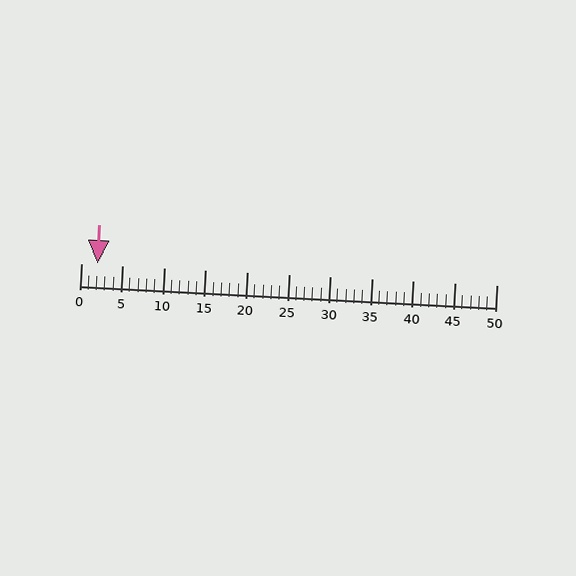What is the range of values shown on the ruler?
The ruler shows values from 0 to 50.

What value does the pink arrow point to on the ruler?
The pink arrow points to approximately 2.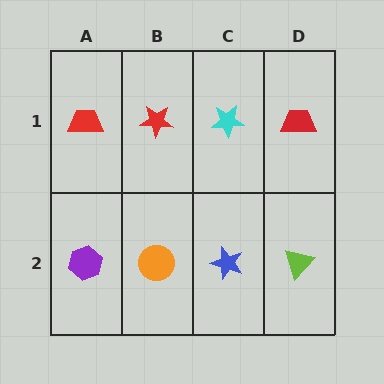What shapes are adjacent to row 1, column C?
A blue star (row 2, column C), a red star (row 1, column B), a red trapezoid (row 1, column D).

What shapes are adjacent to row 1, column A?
A purple hexagon (row 2, column A), a red star (row 1, column B).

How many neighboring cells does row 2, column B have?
3.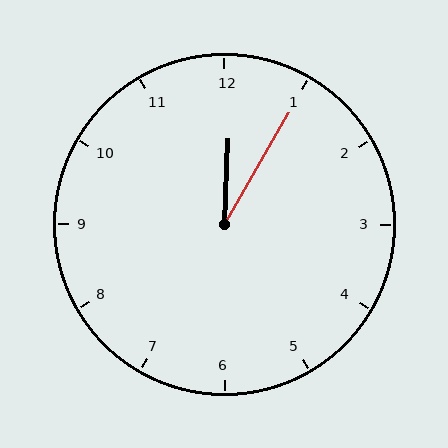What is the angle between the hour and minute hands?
Approximately 28 degrees.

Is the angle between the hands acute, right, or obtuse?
It is acute.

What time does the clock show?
12:05.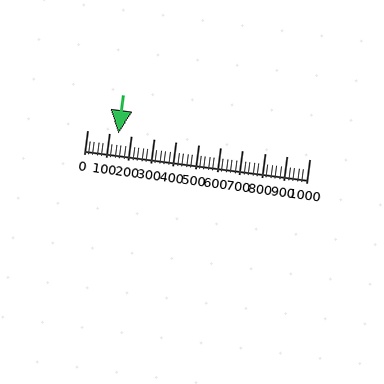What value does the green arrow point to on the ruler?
The green arrow points to approximately 140.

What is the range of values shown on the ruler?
The ruler shows values from 0 to 1000.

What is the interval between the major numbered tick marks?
The major tick marks are spaced 100 units apart.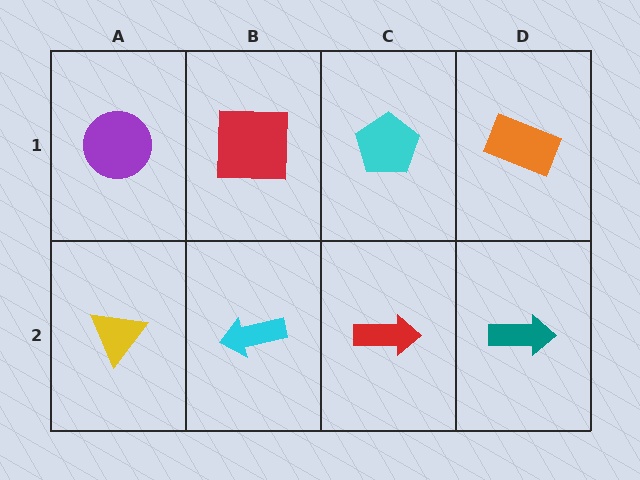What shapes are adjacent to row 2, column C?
A cyan pentagon (row 1, column C), a cyan arrow (row 2, column B), a teal arrow (row 2, column D).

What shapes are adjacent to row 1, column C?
A red arrow (row 2, column C), a red square (row 1, column B), an orange rectangle (row 1, column D).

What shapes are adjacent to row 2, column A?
A purple circle (row 1, column A), a cyan arrow (row 2, column B).